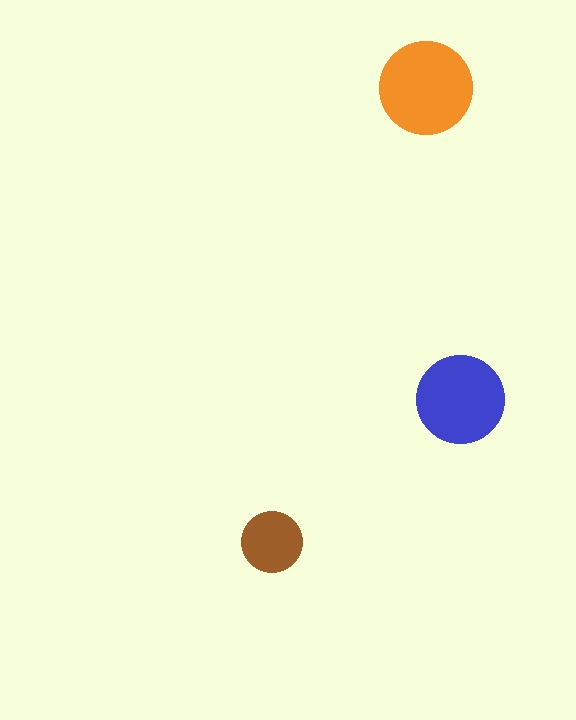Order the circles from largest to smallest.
the orange one, the blue one, the brown one.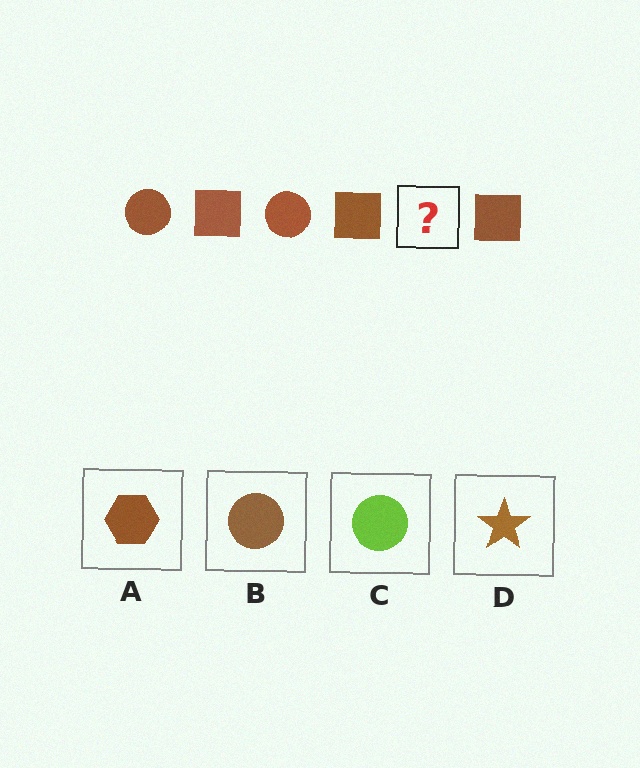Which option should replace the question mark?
Option B.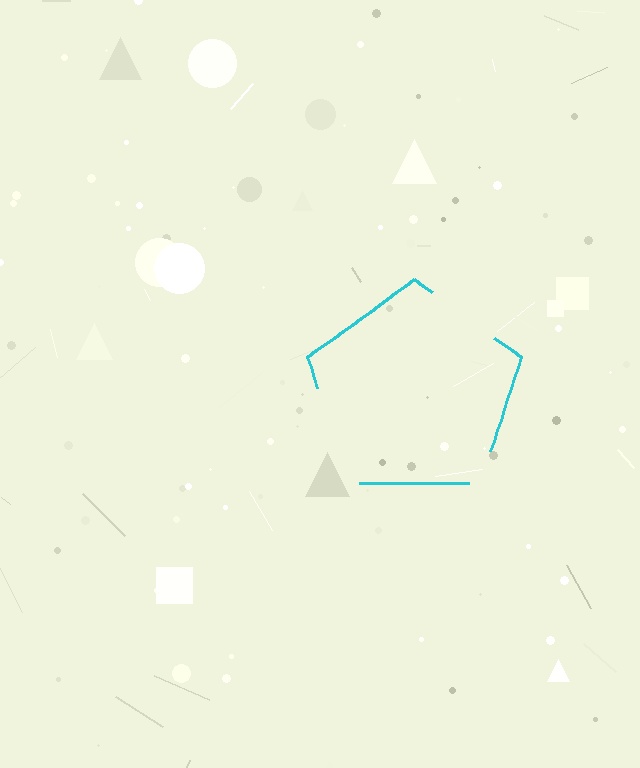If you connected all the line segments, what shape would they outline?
They would outline a pentagon.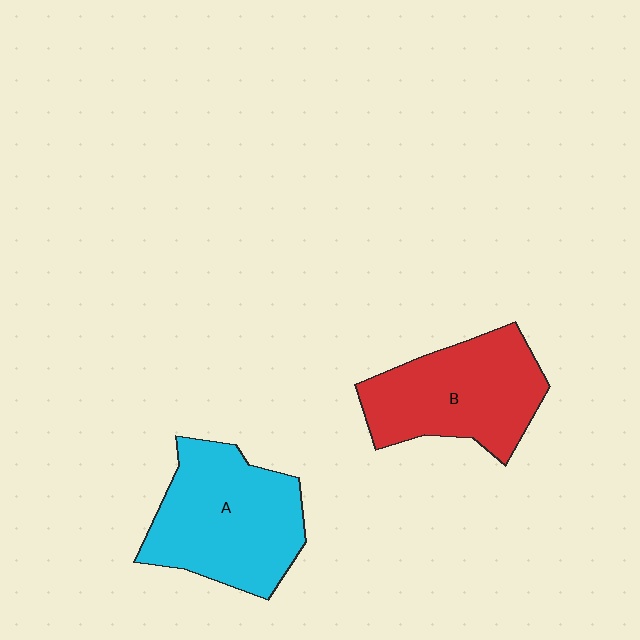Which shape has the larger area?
Shape A (cyan).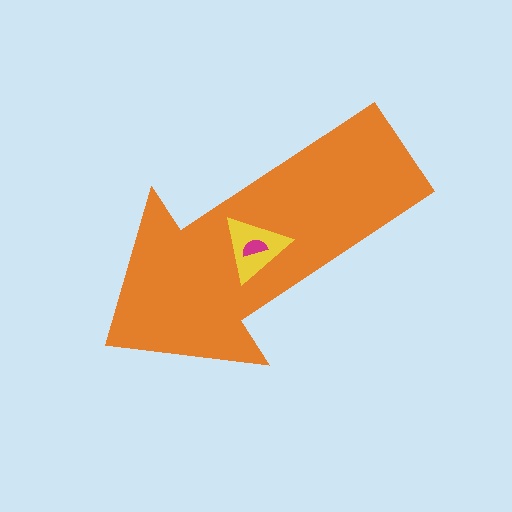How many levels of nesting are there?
3.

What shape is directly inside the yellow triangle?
The magenta semicircle.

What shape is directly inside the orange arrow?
The yellow triangle.